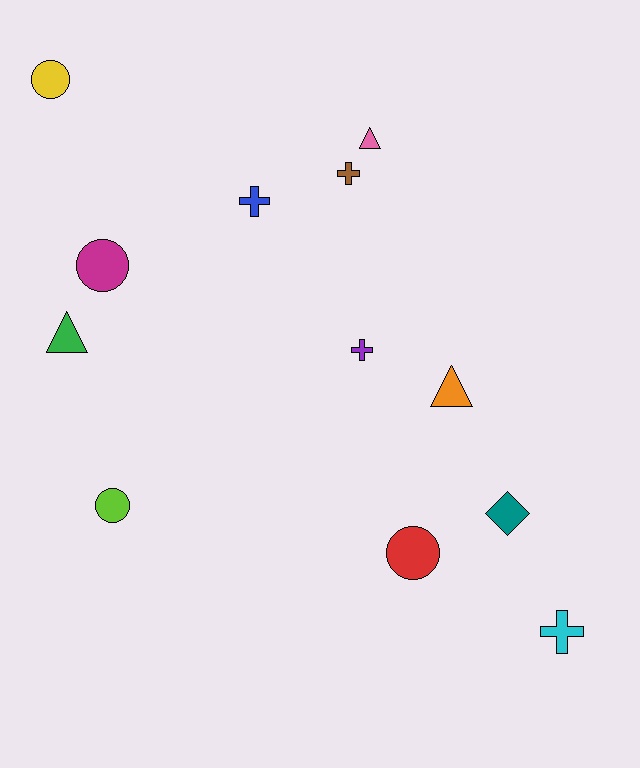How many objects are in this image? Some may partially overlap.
There are 12 objects.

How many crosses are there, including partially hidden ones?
There are 4 crosses.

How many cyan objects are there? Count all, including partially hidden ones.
There is 1 cyan object.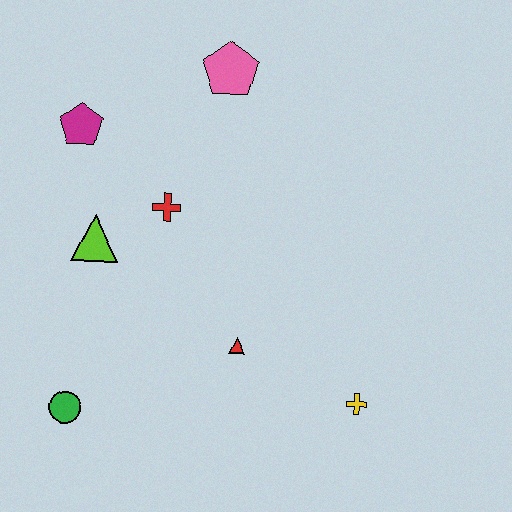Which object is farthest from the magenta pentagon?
The yellow cross is farthest from the magenta pentagon.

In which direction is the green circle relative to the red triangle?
The green circle is to the left of the red triangle.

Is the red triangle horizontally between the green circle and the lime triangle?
No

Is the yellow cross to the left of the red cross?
No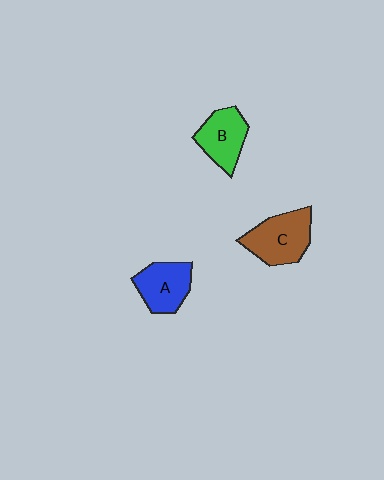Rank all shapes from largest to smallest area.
From largest to smallest: C (brown), A (blue), B (green).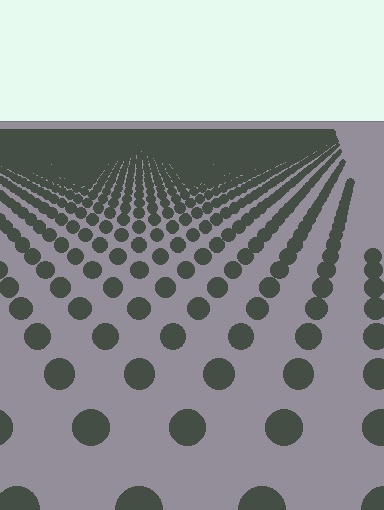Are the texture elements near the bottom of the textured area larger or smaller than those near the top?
Larger. Near the bottom, elements are closer to the viewer and appear at a bigger on-screen size.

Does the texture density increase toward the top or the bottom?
Density increases toward the top.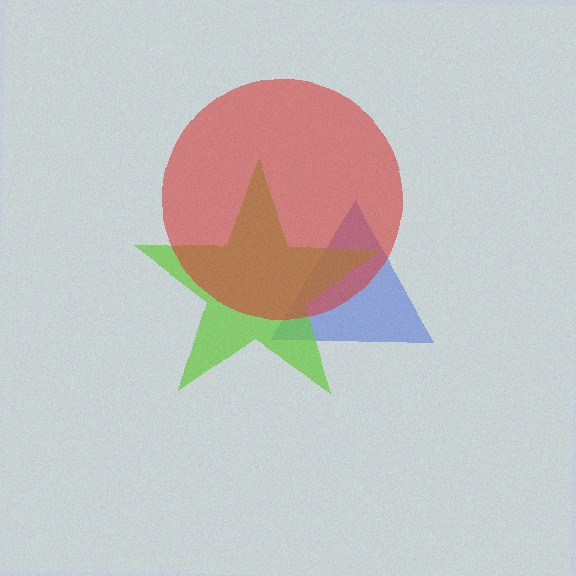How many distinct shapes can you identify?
There are 3 distinct shapes: a blue triangle, a lime star, a red circle.